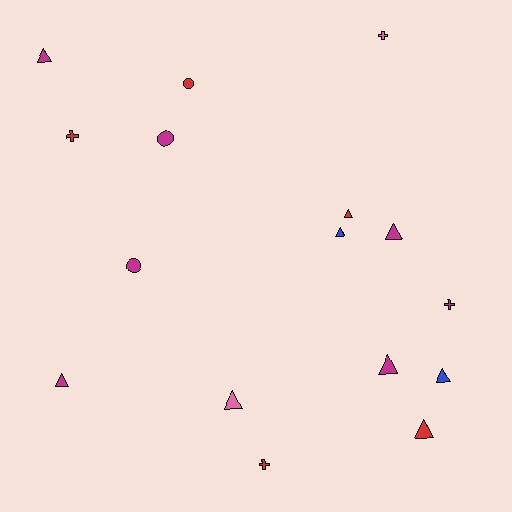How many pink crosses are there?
There is 1 pink cross.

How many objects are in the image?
There are 16 objects.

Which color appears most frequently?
Magenta, with 7 objects.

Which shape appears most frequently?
Triangle, with 9 objects.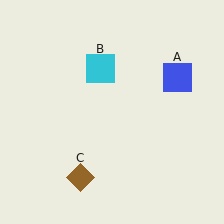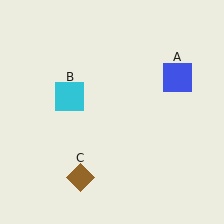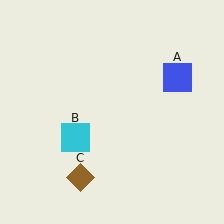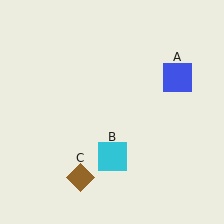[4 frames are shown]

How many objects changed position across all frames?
1 object changed position: cyan square (object B).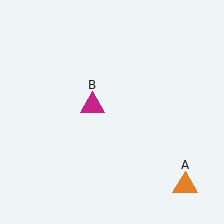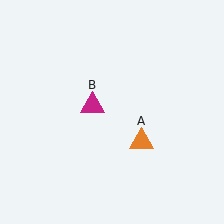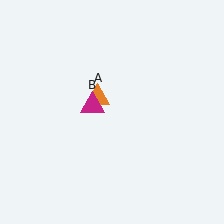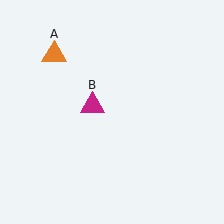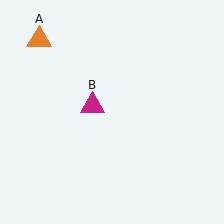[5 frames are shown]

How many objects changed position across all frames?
1 object changed position: orange triangle (object A).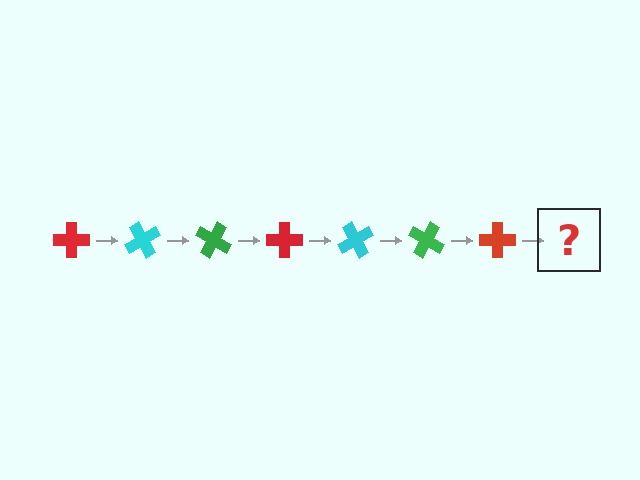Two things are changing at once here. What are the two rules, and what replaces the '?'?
The two rules are that it rotates 60 degrees each step and the color cycles through red, cyan, and green. The '?' should be a cyan cross, rotated 420 degrees from the start.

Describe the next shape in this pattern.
It should be a cyan cross, rotated 420 degrees from the start.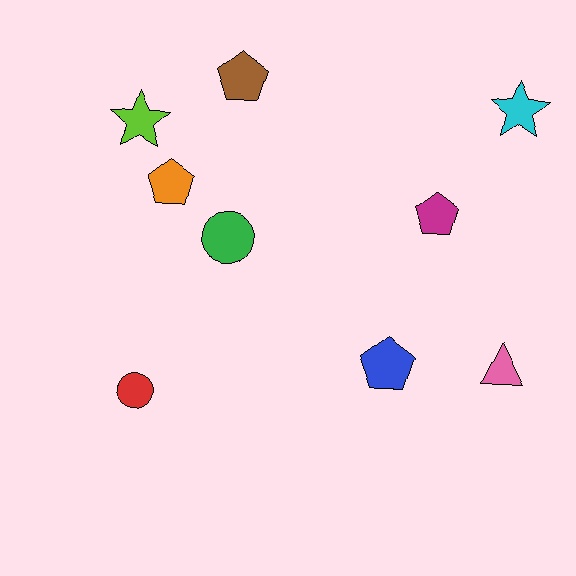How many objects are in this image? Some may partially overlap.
There are 9 objects.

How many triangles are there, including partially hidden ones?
There is 1 triangle.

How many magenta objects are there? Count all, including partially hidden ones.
There is 1 magenta object.